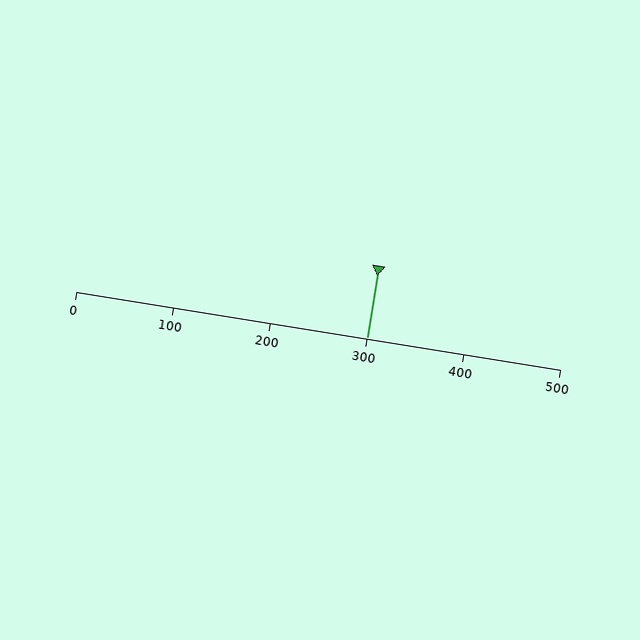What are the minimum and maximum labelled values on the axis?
The axis runs from 0 to 500.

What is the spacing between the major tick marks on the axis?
The major ticks are spaced 100 apart.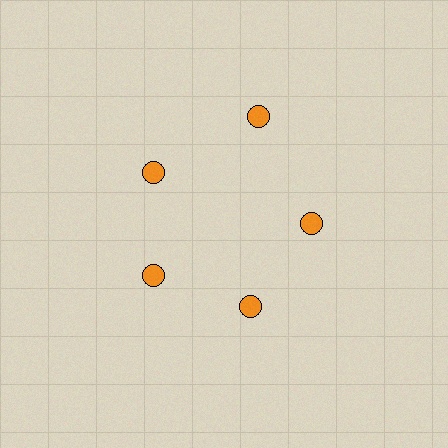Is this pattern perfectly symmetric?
No. The 5 orange circles are arranged in a ring, but one element near the 1 o'clock position is pushed outward from the center, breaking the 5-fold rotational symmetry.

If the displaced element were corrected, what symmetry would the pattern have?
It would have 5-fold rotational symmetry — the pattern would map onto itself every 72 degrees.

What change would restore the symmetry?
The symmetry would be restored by moving it inward, back onto the ring so that all 5 circles sit at equal angles and equal distance from the center.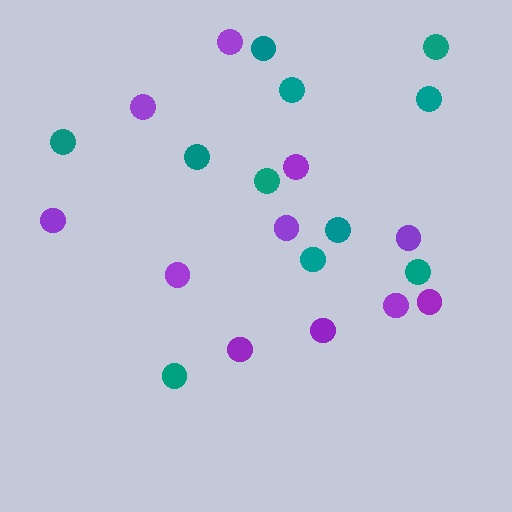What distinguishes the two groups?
There are 2 groups: one group of purple circles (11) and one group of teal circles (11).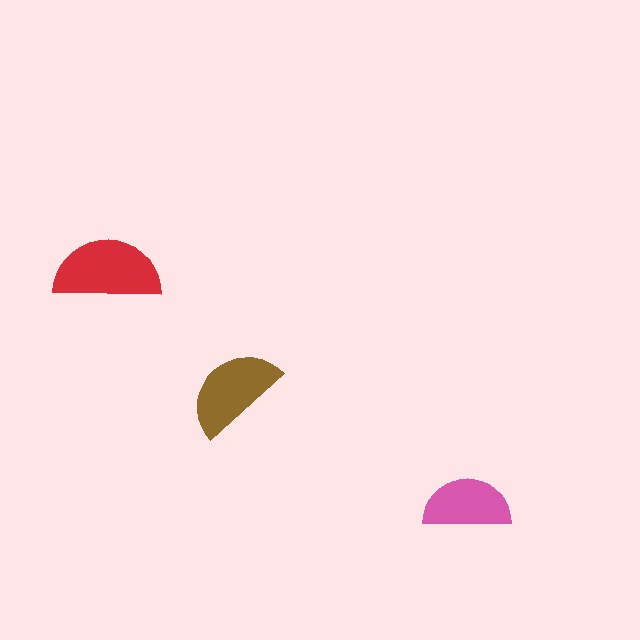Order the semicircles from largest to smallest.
the red one, the brown one, the pink one.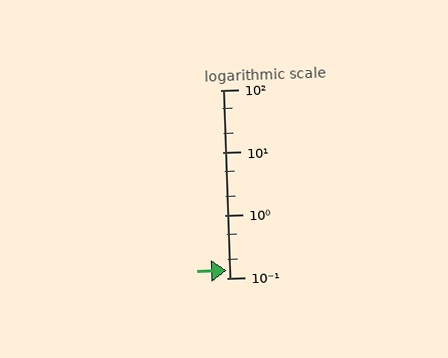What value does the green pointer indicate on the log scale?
The pointer indicates approximately 0.13.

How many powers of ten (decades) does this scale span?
The scale spans 3 decades, from 0.1 to 100.